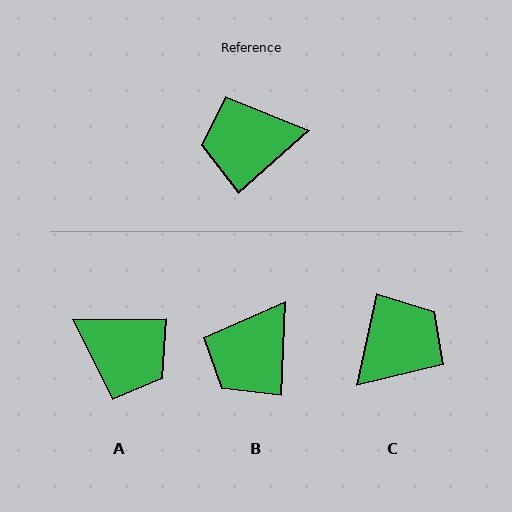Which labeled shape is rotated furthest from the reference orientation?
C, about 144 degrees away.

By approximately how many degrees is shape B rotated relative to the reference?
Approximately 46 degrees counter-clockwise.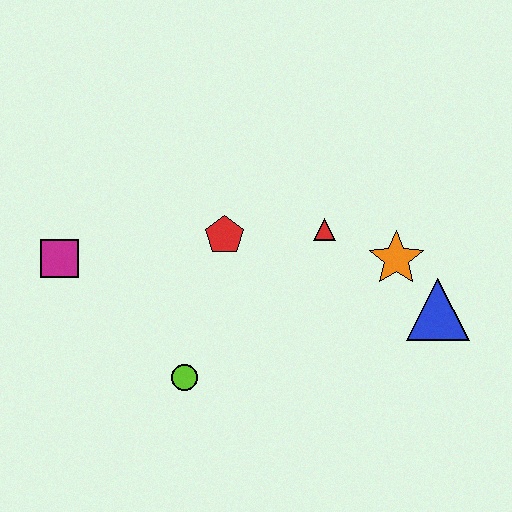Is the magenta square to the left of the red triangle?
Yes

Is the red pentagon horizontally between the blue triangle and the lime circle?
Yes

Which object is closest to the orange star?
The blue triangle is closest to the orange star.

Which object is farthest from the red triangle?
The magenta square is farthest from the red triangle.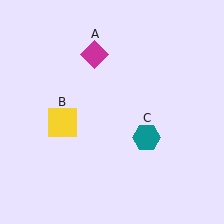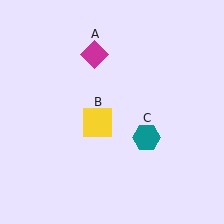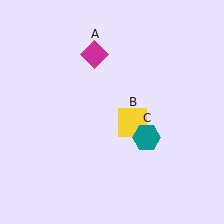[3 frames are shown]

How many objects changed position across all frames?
1 object changed position: yellow square (object B).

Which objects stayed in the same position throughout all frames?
Magenta diamond (object A) and teal hexagon (object C) remained stationary.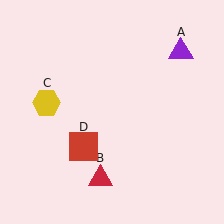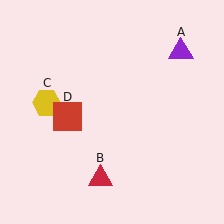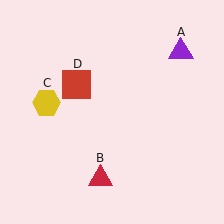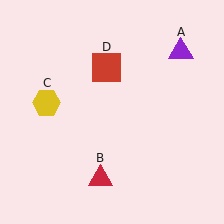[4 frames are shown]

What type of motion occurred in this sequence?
The red square (object D) rotated clockwise around the center of the scene.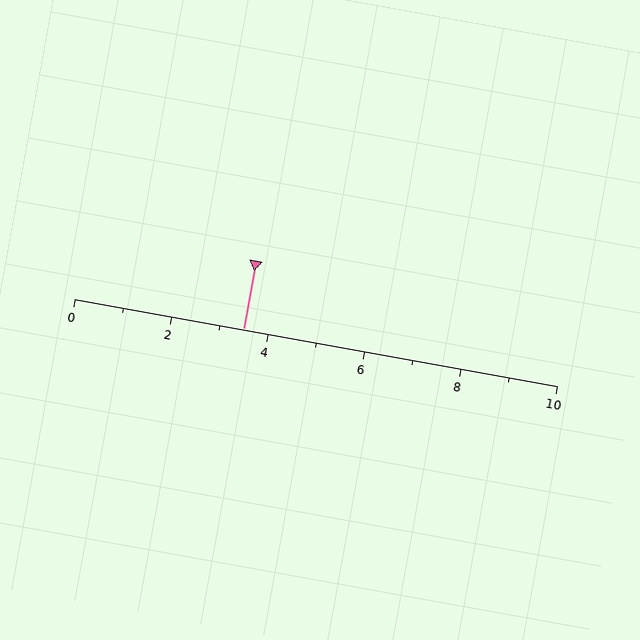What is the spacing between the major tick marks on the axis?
The major ticks are spaced 2 apart.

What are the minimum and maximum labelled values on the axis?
The axis runs from 0 to 10.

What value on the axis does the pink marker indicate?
The marker indicates approximately 3.5.